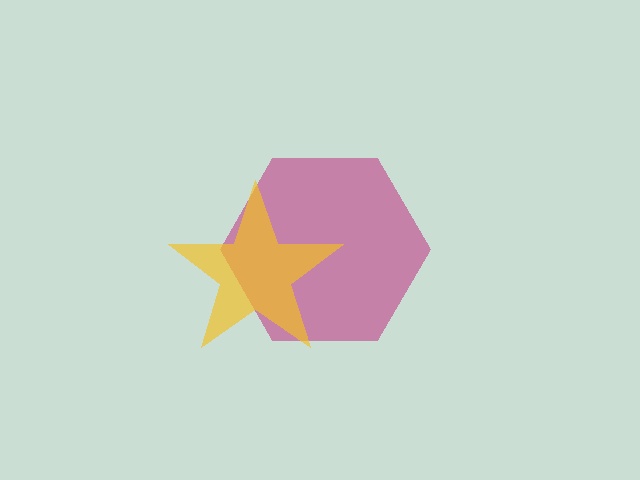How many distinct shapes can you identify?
There are 2 distinct shapes: a magenta hexagon, a yellow star.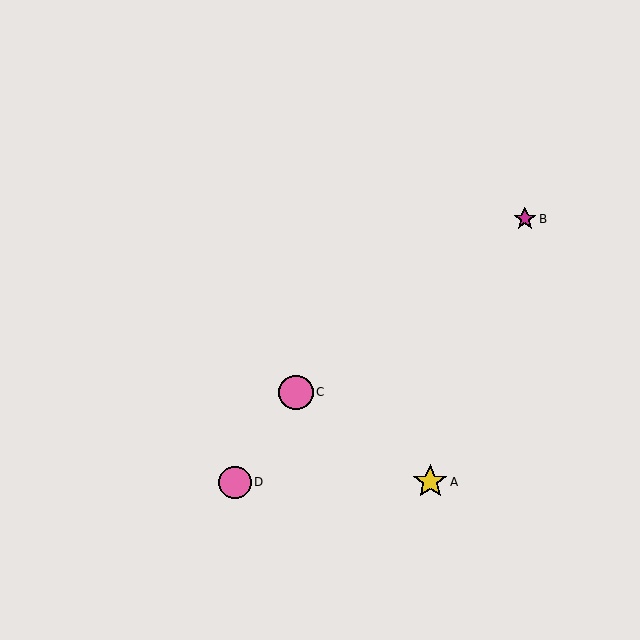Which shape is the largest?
The yellow star (labeled A) is the largest.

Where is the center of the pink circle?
The center of the pink circle is at (296, 392).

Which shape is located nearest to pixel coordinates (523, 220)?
The magenta star (labeled B) at (525, 219) is nearest to that location.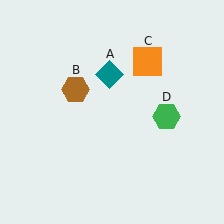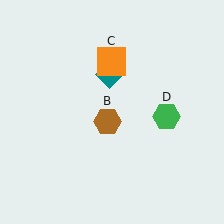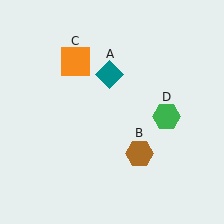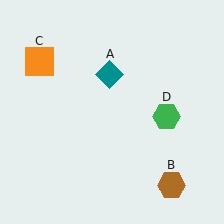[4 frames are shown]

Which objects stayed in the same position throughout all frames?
Teal diamond (object A) and green hexagon (object D) remained stationary.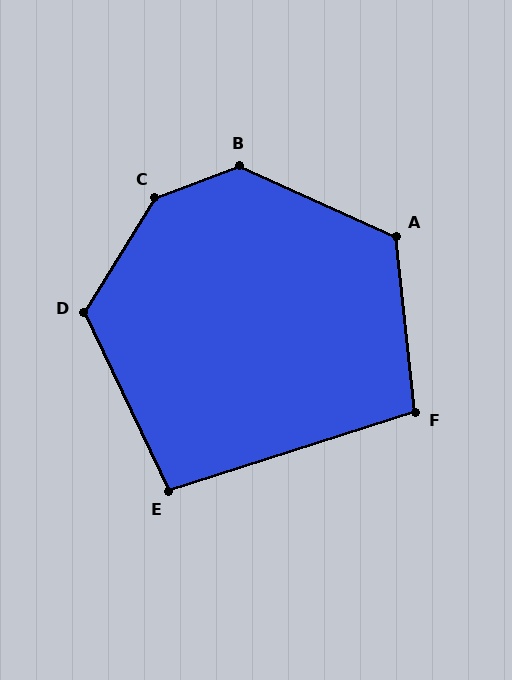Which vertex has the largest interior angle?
C, at approximately 142 degrees.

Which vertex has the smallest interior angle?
E, at approximately 98 degrees.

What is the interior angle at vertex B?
Approximately 136 degrees (obtuse).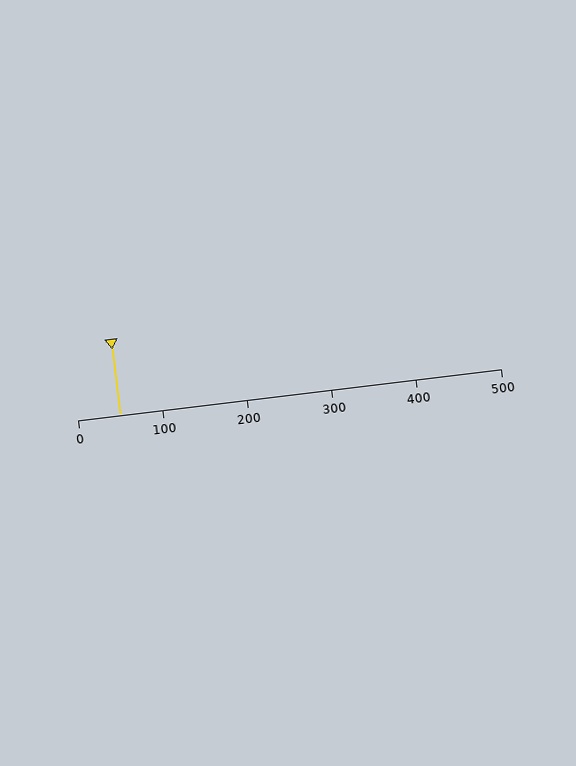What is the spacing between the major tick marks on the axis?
The major ticks are spaced 100 apart.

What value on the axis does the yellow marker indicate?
The marker indicates approximately 50.